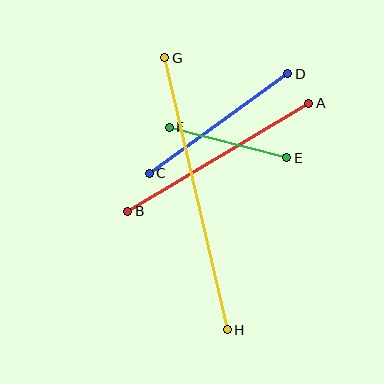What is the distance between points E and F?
The distance is approximately 122 pixels.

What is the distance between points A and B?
The distance is approximately 211 pixels.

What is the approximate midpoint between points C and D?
The midpoint is at approximately (219, 124) pixels.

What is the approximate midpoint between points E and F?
The midpoint is at approximately (228, 143) pixels.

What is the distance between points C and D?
The distance is approximately 170 pixels.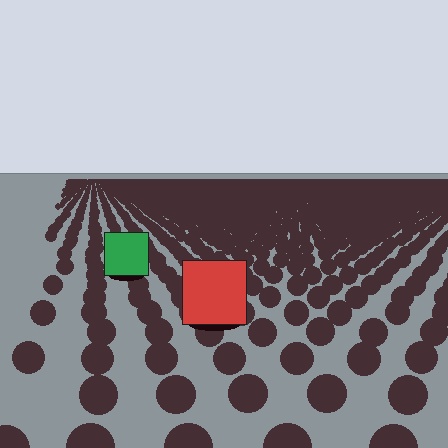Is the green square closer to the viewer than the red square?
No. The red square is closer — you can tell from the texture gradient: the ground texture is coarser near it.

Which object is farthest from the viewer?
The green square is farthest from the viewer. It appears smaller and the ground texture around it is denser.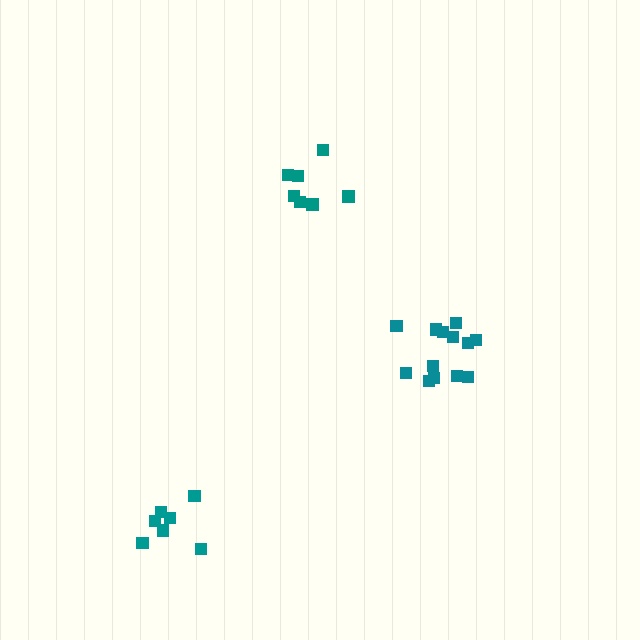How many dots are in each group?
Group 1: 7 dots, Group 2: 13 dots, Group 3: 7 dots (27 total).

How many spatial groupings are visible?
There are 3 spatial groupings.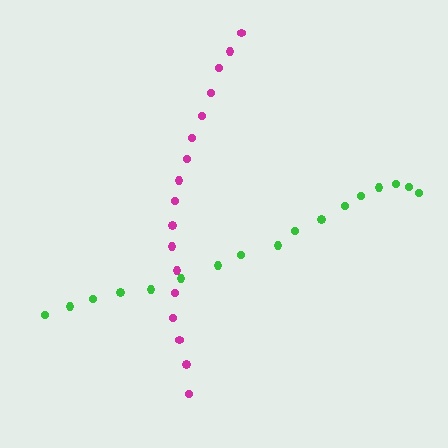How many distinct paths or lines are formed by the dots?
There are 2 distinct paths.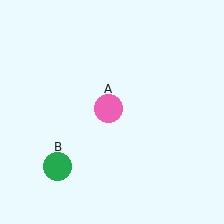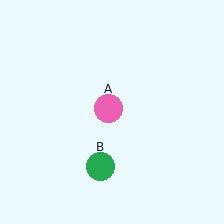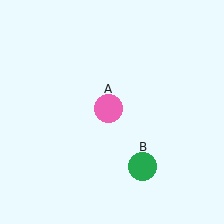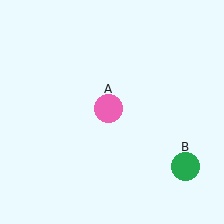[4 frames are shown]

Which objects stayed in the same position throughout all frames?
Pink circle (object A) remained stationary.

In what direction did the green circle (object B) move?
The green circle (object B) moved right.